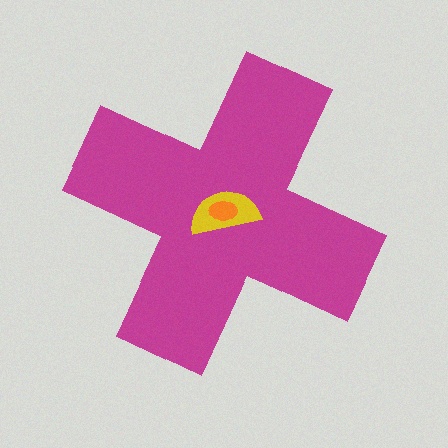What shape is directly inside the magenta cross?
The yellow semicircle.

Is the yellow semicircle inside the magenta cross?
Yes.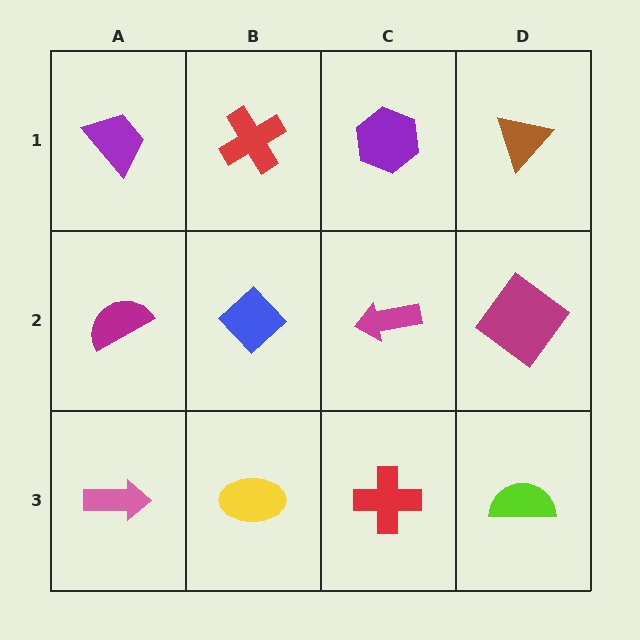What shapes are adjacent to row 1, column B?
A blue diamond (row 2, column B), a purple trapezoid (row 1, column A), a purple hexagon (row 1, column C).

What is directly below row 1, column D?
A magenta diamond.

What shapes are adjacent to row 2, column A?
A purple trapezoid (row 1, column A), a pink arrow (row 3, column A), a blue diamond (row 2, column B).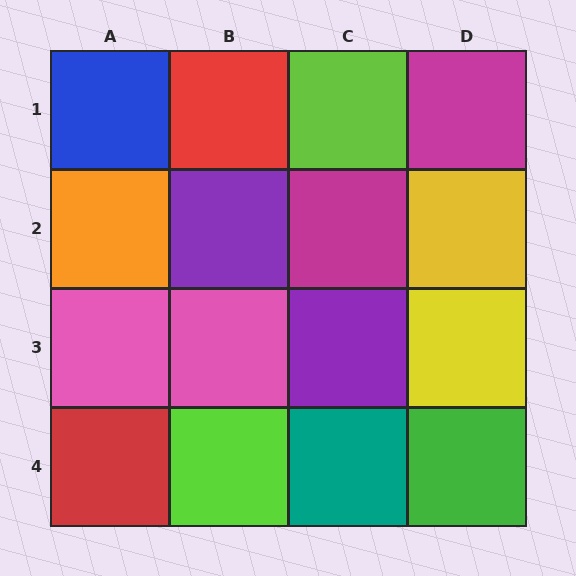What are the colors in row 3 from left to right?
Pink, pink, purple, yellow.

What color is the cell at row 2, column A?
Orange.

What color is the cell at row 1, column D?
Magenta.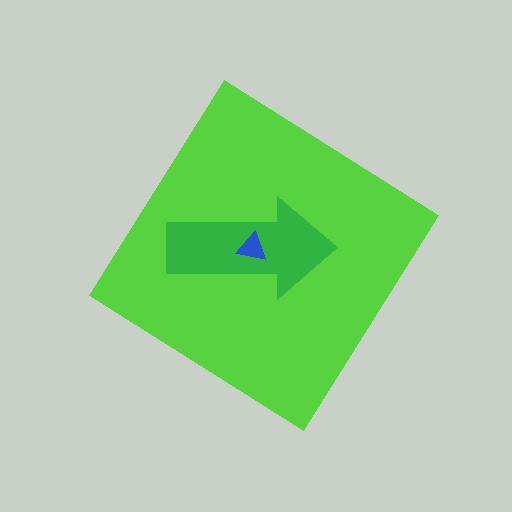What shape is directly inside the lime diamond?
The green arrow.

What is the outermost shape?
The lime diamond.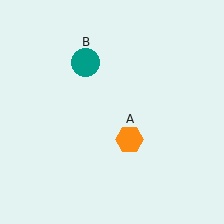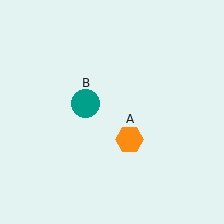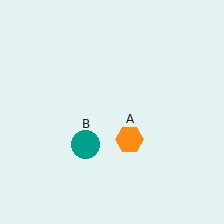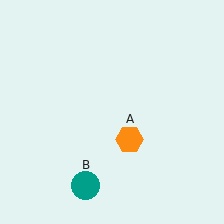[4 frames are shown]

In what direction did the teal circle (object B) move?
The teal circle (object B) moved down.